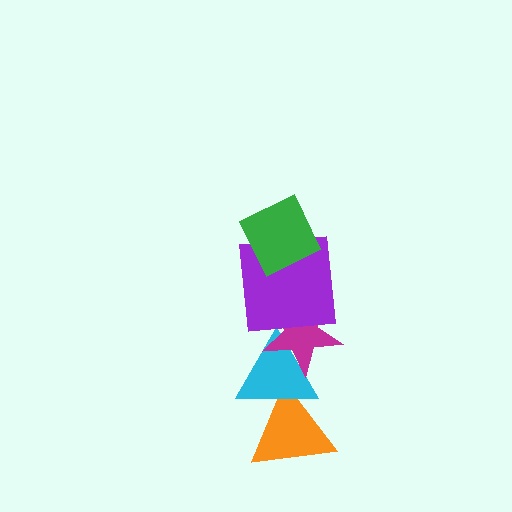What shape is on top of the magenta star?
The purple square is on top of the magenta star.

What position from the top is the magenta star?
The magenta star is 3rd from the top.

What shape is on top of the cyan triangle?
The magenta star is on top of the cyan triangle.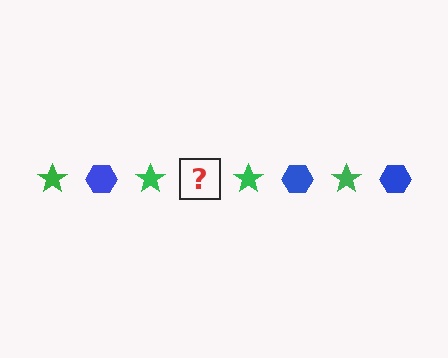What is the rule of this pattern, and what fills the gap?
The rule is that the pattern alternates between green star and blue hexagon. The gap should be filled with a blue hexagon.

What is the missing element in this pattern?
The missing element is a blue hexagon.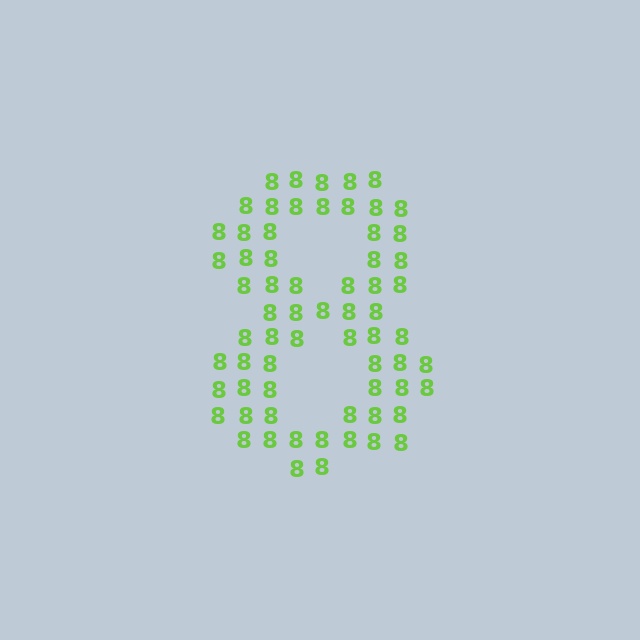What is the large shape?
The large shape is the digit 8.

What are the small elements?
The small elements are digit 8's.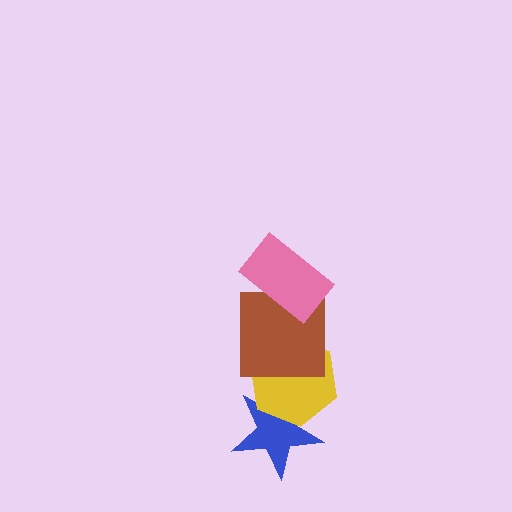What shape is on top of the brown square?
The pink rectangle is on top of the brown square.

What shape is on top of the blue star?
The yellow hexagon is on top of the blue star.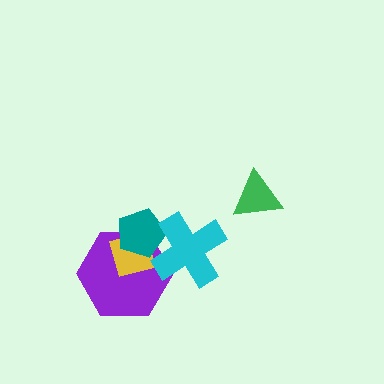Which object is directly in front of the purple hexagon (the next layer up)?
The yellow diamond is directly in front of the purple hexagon.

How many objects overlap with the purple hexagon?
3 objects overlap with the purple hexagon.